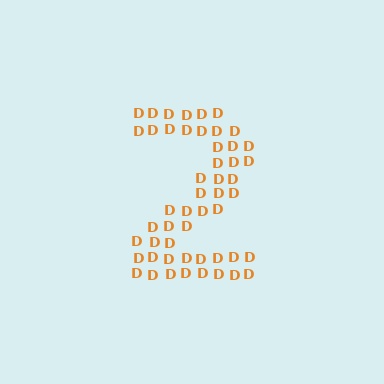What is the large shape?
The large shape is the digit 2.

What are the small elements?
The small elements are letter D's.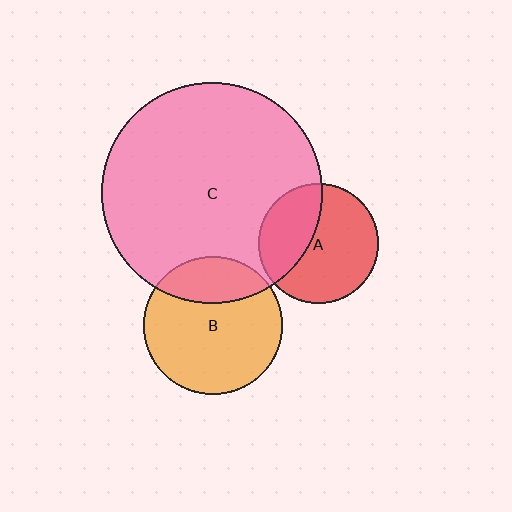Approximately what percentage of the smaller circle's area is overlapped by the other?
Approximately 35%.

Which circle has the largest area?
Circle C (pink).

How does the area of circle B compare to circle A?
Approximately 1.3 times.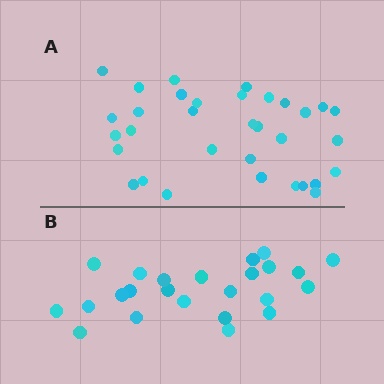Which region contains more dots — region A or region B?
Region A (the top region) has more dots.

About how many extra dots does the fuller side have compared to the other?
Region A has roughly 8 or so more dots than region B.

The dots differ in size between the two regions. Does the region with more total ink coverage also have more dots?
No. Region B has more total ink coverage because its dots are larger, but region A actually contains more individual dots. Total area can be misleading — the number of items is what matters here.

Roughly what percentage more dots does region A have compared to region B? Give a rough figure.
About 40% more.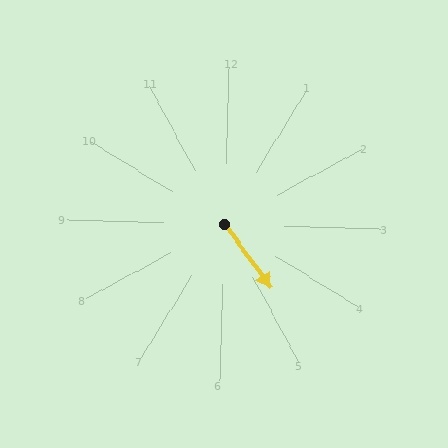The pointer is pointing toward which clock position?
Roughly 5 o'clock.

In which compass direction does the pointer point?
Southeast.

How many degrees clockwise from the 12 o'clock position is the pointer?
Approximately 142 degrees.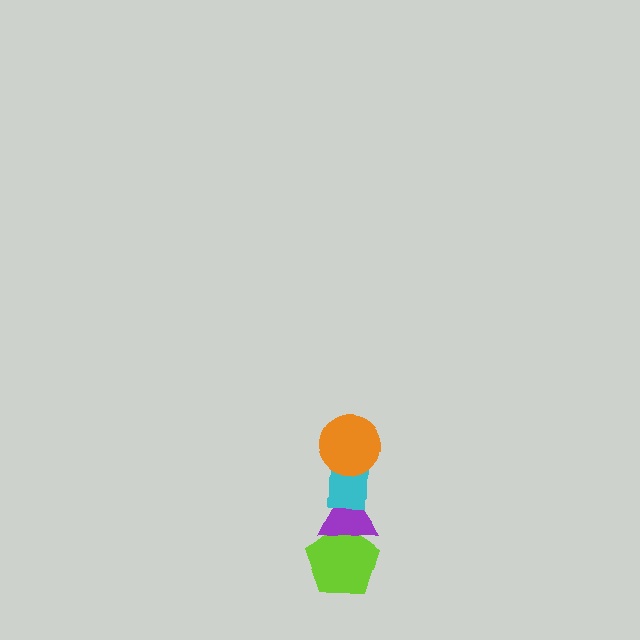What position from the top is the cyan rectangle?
The cyan rectangle is 2nd from the top.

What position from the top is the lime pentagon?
The lime pentagon is 4th from the top.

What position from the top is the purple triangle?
The purple triangle is 3rd from the top.